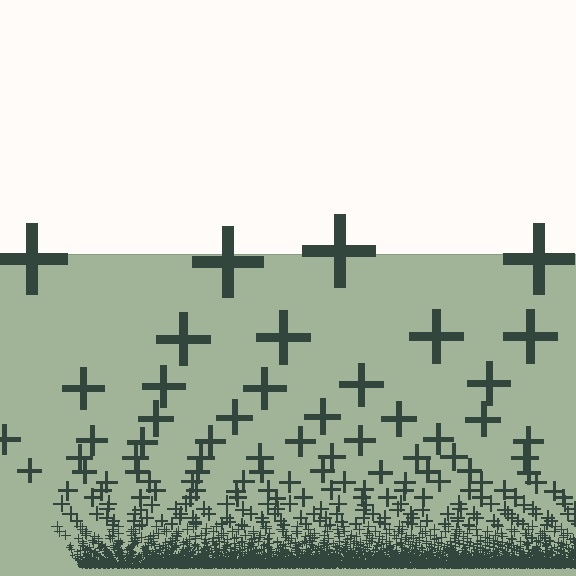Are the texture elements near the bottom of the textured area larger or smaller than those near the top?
Smaller. The gradient is inverted — elements near the bottom are smaller and denser.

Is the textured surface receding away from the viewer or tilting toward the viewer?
The surface appears to tilt toward the viewer. Texture elements get larger and sparser toward the top.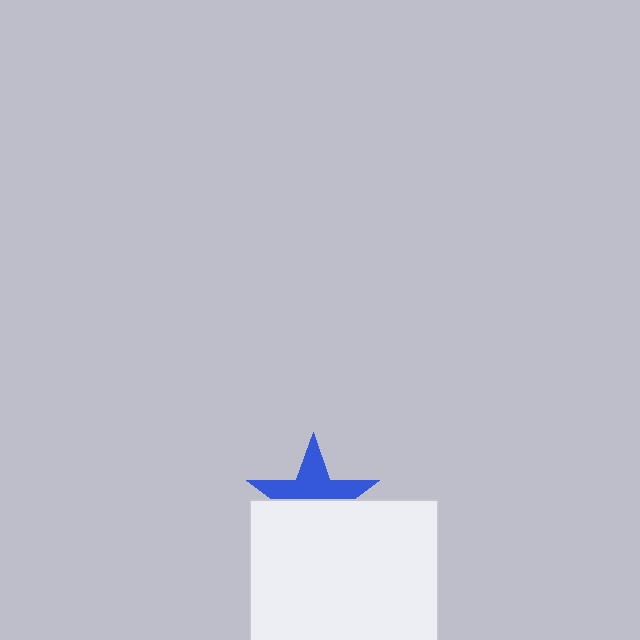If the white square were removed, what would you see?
You would see the complete blue star.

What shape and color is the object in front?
The object in front is a white square.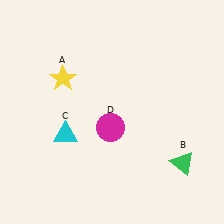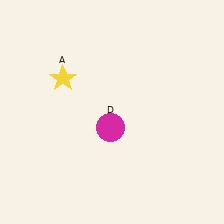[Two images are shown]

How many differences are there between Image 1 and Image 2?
There are 2 differences between the two images.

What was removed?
The green triangle (B), the cyan triangle (C) were removed in Image 2.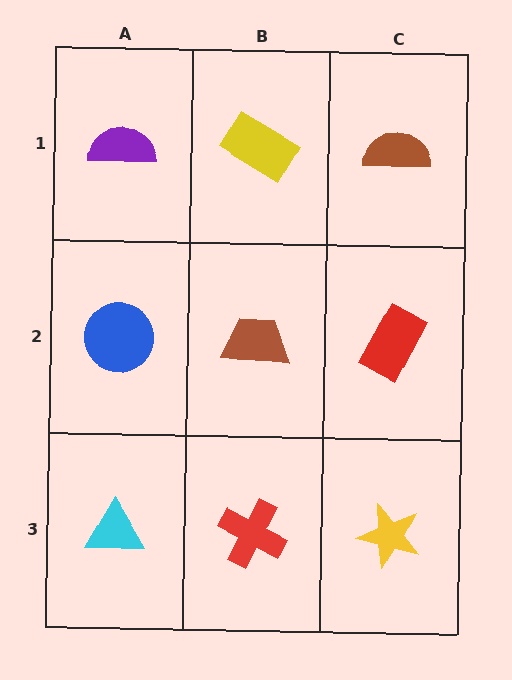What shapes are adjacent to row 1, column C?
A red rectangle (row 2, column C), a yellow rectangle (row 1, column B).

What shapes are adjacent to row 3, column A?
A blue circle (row 2, column A), a red cross (row 3, column B).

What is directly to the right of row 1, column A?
A yellow rectangle.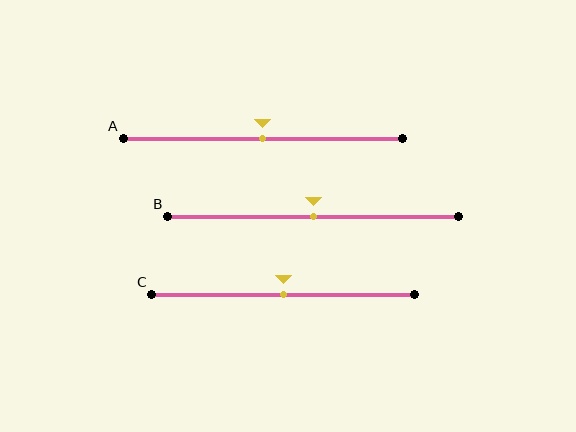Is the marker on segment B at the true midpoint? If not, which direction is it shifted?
Yes, the marker on segment B is at the true midpoint.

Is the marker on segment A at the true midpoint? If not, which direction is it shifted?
Yes, the marker on segment A is at the true midpoint.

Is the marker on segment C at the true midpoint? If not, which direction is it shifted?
Yes, the marker on segment C is at the true midpoint.